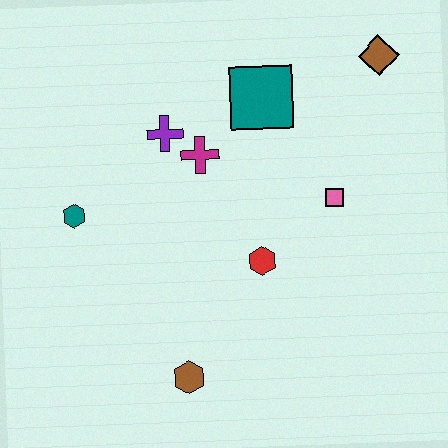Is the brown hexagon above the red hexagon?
No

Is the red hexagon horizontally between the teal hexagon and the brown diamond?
Yes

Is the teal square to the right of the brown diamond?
No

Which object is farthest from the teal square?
The brown hexagon is farthest from the teal square.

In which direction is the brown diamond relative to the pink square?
The brown diamond is above the pink square.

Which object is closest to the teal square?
The magenta cross is closest to the teal square.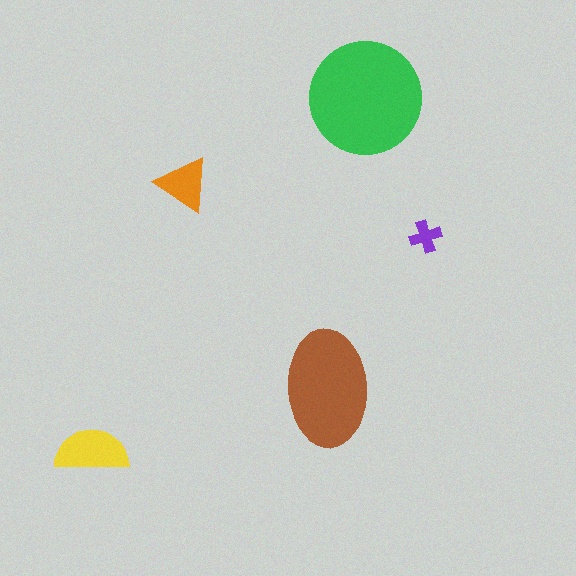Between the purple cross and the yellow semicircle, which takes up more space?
The yellow semicircle.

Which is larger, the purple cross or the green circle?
The green circle.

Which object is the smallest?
The purple cross.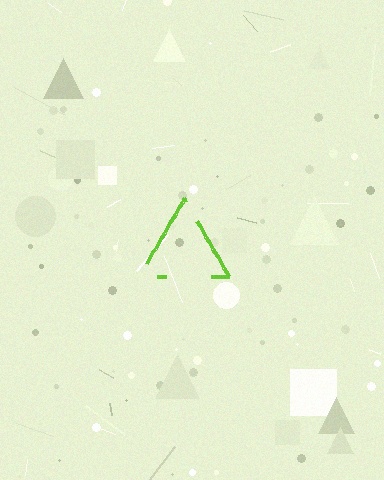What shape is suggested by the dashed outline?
The dashed outline suggests a triangle.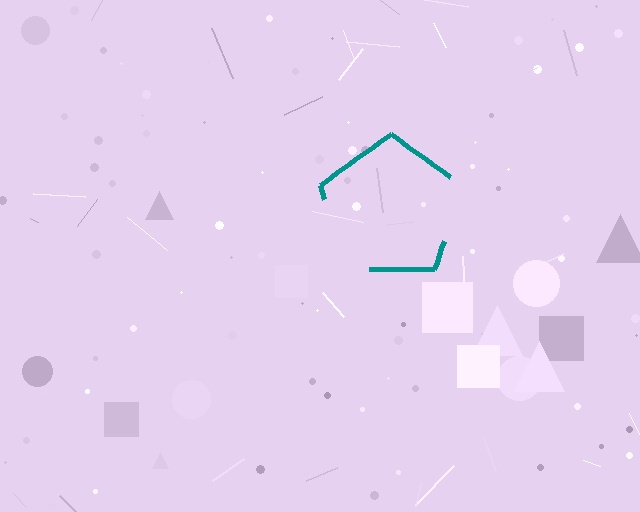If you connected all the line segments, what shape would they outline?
They would outline a pentagon.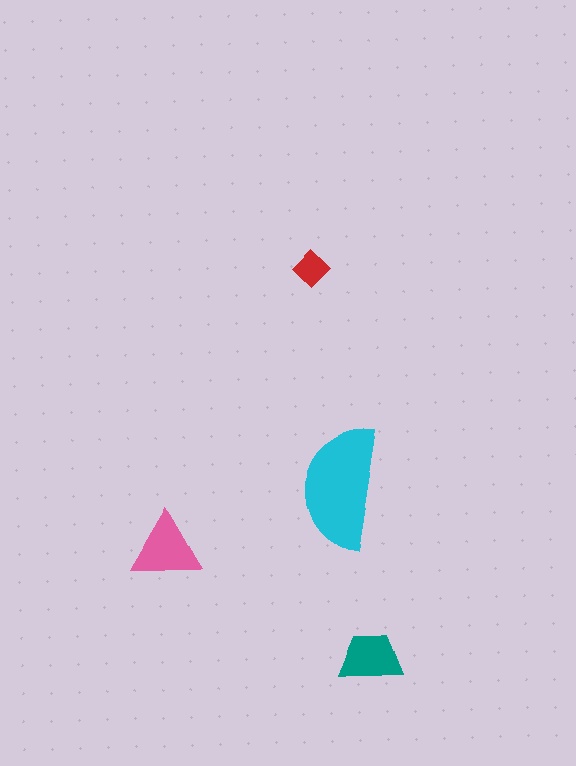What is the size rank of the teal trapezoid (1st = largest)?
3rd.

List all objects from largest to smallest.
The cyan semicircle, the pink triangle, the teal trapezoid, the red diamond.